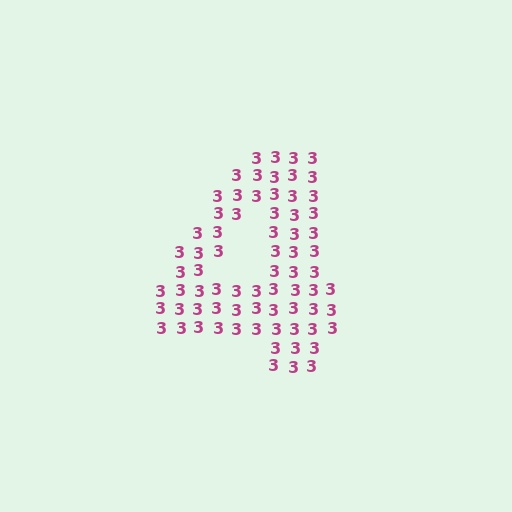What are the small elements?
The small elements are digit 3's.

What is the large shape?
The large shape is the digit 4.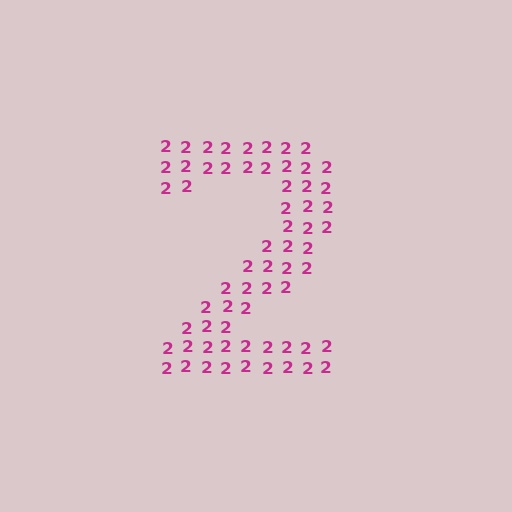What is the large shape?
The large shape is the digit 2.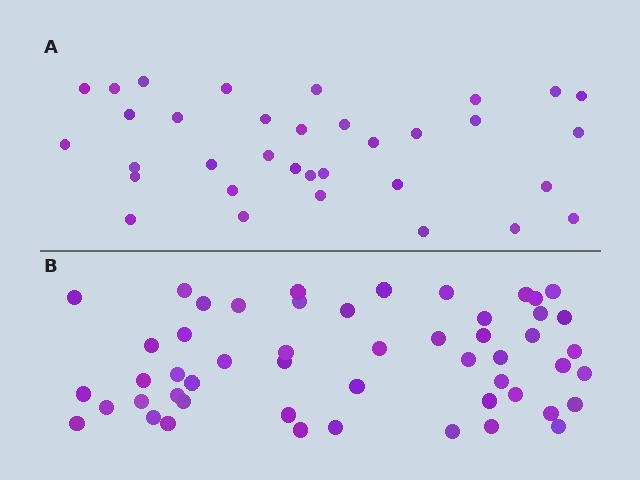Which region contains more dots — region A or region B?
Region B (the bottom region) has more dots.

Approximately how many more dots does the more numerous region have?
Region B has approximately 20 more dots than region A.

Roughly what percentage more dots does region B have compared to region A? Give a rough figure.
About 55% more.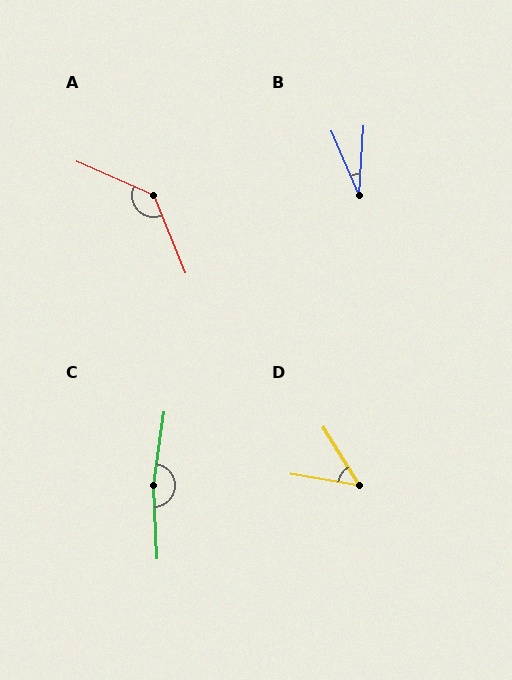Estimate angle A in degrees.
Approximately 135 degrees.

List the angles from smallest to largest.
B (27°), D (48°), A (135°), C (169°).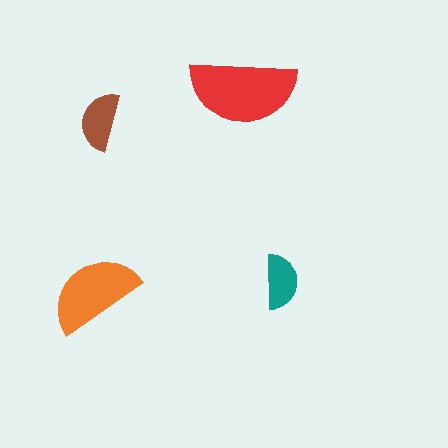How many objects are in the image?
There are 4 objects in the image.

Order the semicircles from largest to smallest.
the red one, the orange one, the brown one, the teal one.